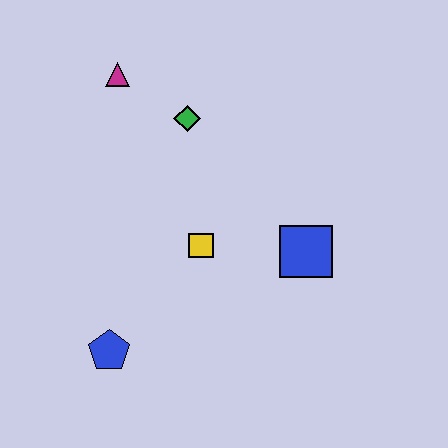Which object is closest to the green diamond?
The magenta triangle is closest to the green diamond.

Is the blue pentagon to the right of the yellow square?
No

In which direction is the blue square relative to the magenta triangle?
The blue square is to the right of the magenta triangle.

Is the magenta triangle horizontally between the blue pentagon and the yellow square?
Yes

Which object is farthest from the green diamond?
The blue pentagon is farthest from the green diamond.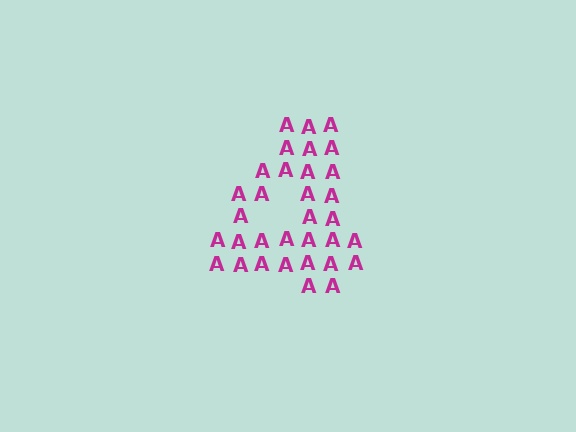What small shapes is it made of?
It is made of small letter A's.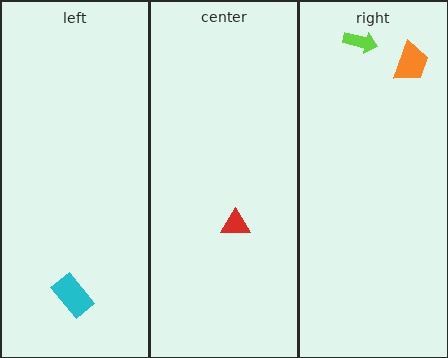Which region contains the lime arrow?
The right region.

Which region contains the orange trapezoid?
The right region.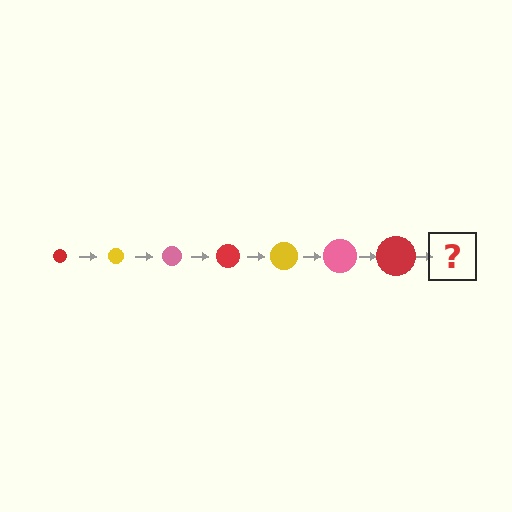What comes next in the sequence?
The next element should be a yellow circle, larger than the previous one.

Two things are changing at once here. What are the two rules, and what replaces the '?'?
The two rules are that the circle grows larger each step and the color cycles through red, yellow, and pink. The '?' should be a yellow circle, larger than the previous one.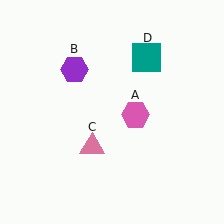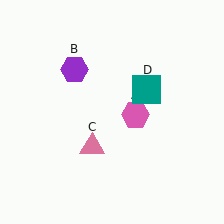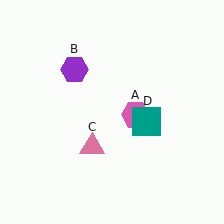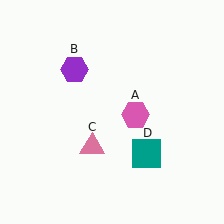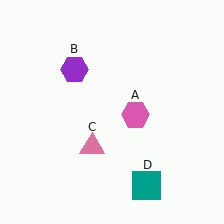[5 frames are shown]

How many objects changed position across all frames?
1 object changed position: teal square (object D).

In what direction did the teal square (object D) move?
The teal square (object D) moved down.